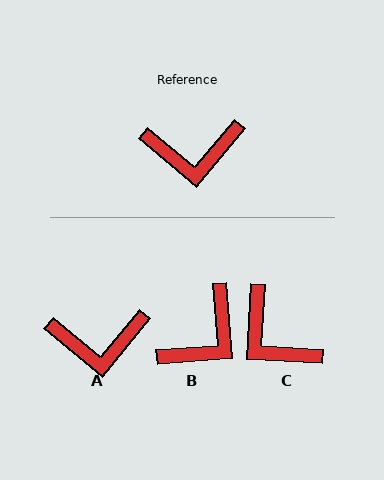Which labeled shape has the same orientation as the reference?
A.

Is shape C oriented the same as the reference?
No, it is off by about 53 degrees.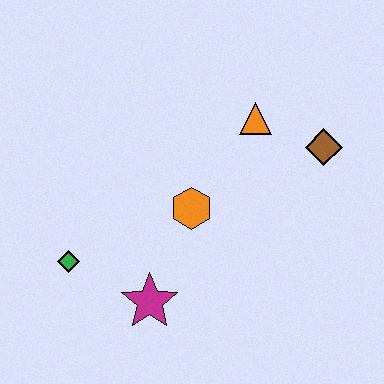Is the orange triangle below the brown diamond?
No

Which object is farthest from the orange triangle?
The green diamond is farthest from the orange triangle.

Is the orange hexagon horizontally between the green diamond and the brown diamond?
Yes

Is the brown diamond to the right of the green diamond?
Yes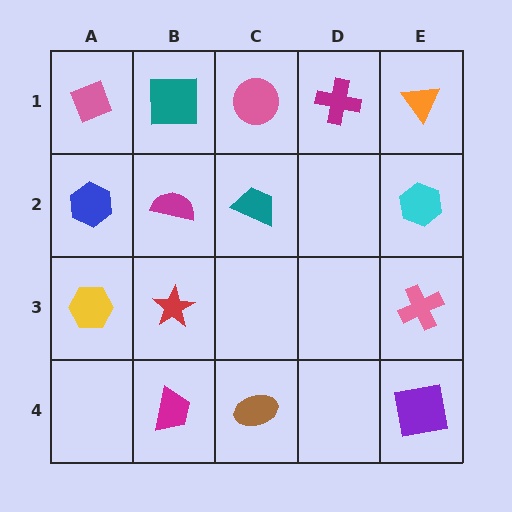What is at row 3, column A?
A yellow hexagon.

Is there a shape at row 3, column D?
No, that cell is empty.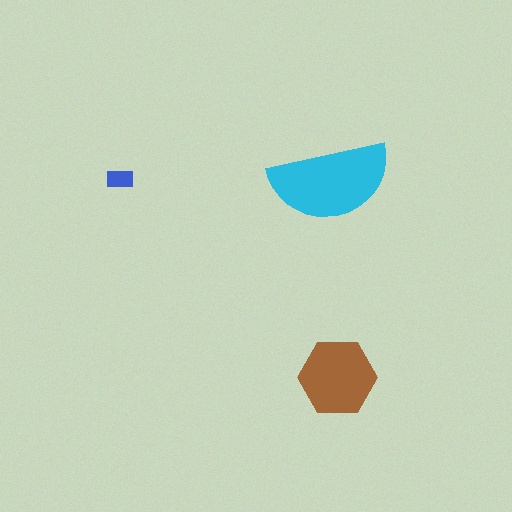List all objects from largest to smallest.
The cyan semicircle, the brown hexagon, the blue rectangle.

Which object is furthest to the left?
The blue rectangle is leftmost.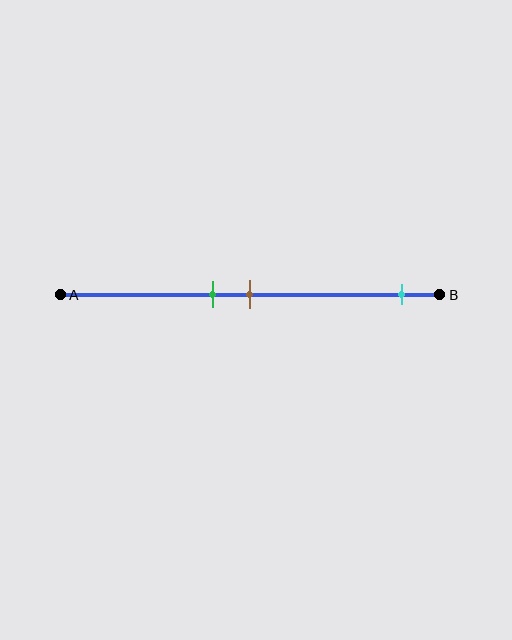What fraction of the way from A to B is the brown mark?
The brown mark is approximately 50% (0.5) of the way from A to B.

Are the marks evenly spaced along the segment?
No, the marks are not evenly spaced.